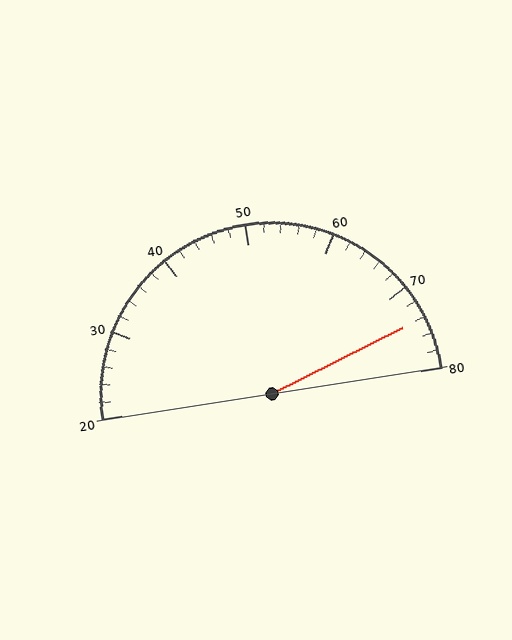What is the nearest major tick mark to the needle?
The nearest major tick mark is 70.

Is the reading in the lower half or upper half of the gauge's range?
The reading is in the upper half of the range (20 to 80).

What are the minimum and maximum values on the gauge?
The gauge ranges from 20 to 80.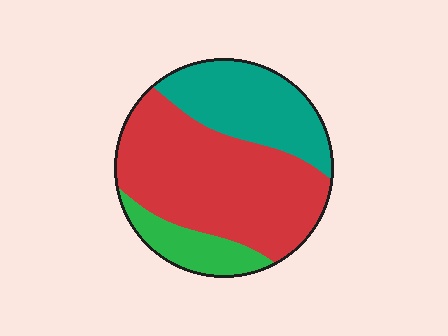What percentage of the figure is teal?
Teal covers roughly 30% of the figure.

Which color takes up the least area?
Green, at roughly 15%.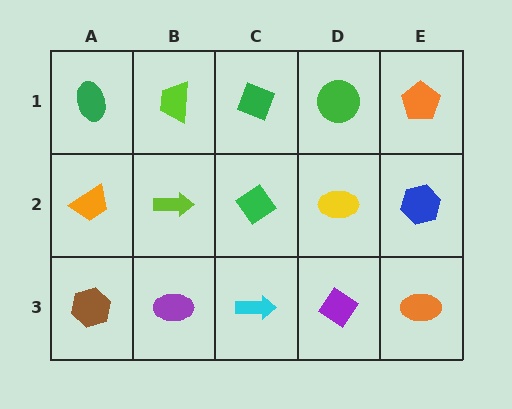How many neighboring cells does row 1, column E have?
2.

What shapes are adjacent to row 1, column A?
An orange trapezoid (row 2, column A), a lime trapezoid (row 1, column B).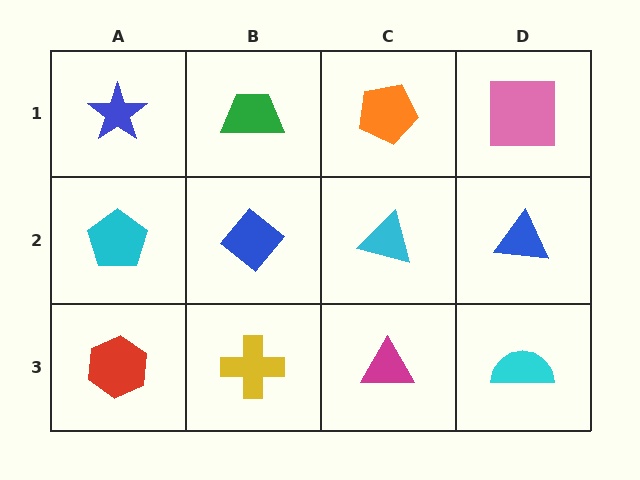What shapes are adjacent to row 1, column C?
A cyan triangle (row 2, column C), a green trapezoid (row 1, column B), a pink square (row 1, column D).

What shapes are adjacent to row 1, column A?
A cyan pentagon (row 2, column A), a green trapezoid (row 1, column B).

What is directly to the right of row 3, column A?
A yellow cross.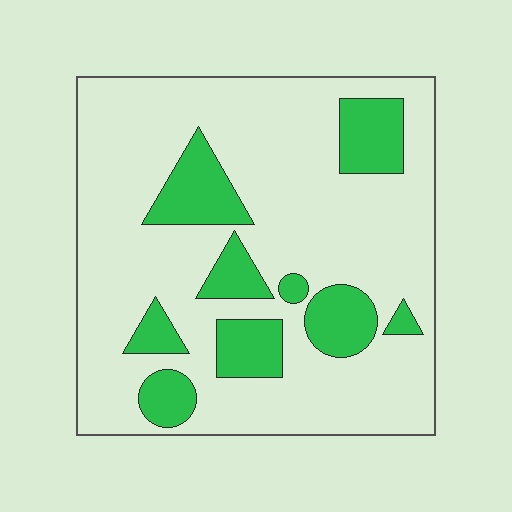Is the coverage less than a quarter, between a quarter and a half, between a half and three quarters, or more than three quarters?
Less than a quarter.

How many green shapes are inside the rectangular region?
9.